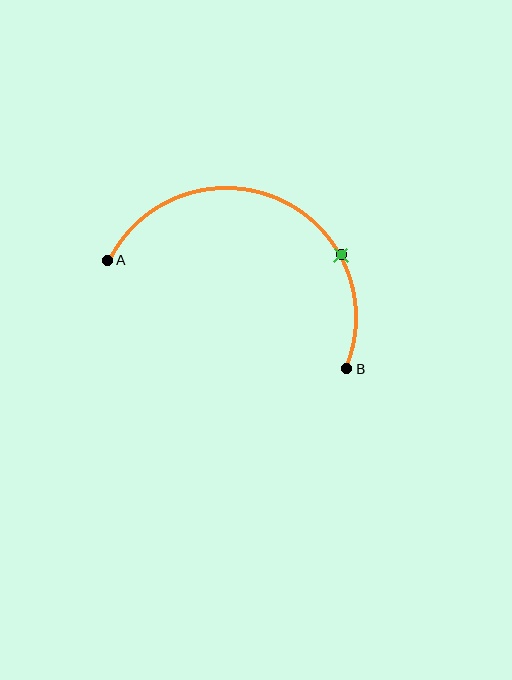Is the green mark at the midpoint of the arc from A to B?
No. The green mark lies on the arc but is closer to endpoint B. The arc midpoint would be at the point on the curve equidistant along the arc from both A and B.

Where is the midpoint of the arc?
The arc midpoint is the point on the curve farthest from the straight line joining A and B. It sits above that line.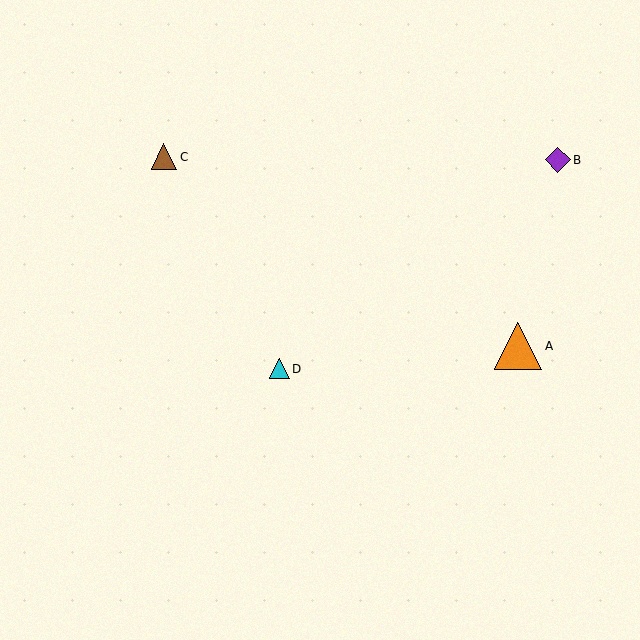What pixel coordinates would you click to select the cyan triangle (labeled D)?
Click at (280, 369) to select the cyan triangle D.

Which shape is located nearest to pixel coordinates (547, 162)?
The purple diamond (labeled B) at (558, 160) is nearest to that location.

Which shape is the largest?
The orange triangle (labeled A) is the largest.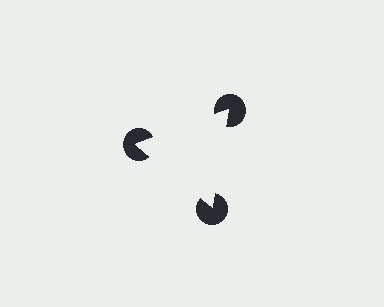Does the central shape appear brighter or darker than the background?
It typically appears slightly brighter than the background, even though no actual brightness change is drawn.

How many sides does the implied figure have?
3 sides.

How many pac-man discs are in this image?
There are 3 — one at each vertex of the illusory triangle.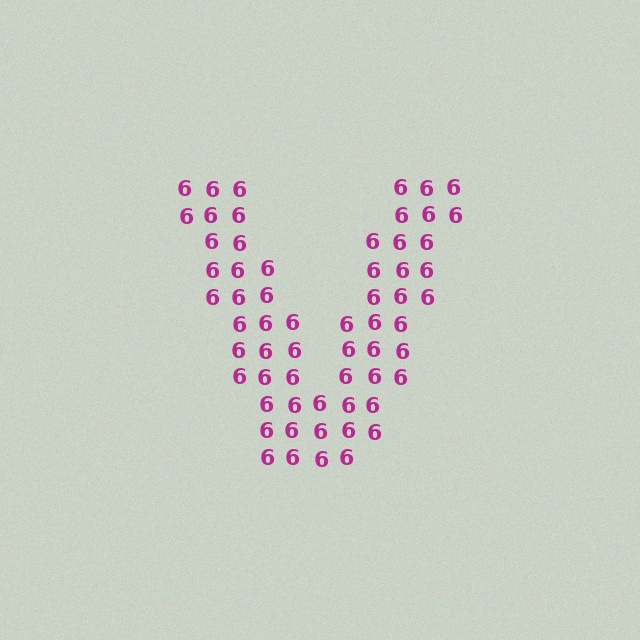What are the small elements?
The small elements are digit 6's.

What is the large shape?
The large shape is the letter V.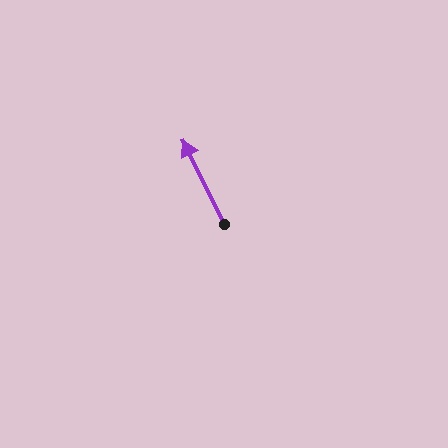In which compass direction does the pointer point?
Northwest.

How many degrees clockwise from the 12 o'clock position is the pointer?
Approximately 334 degrees.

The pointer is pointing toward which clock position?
Roughly 11 o'clock.